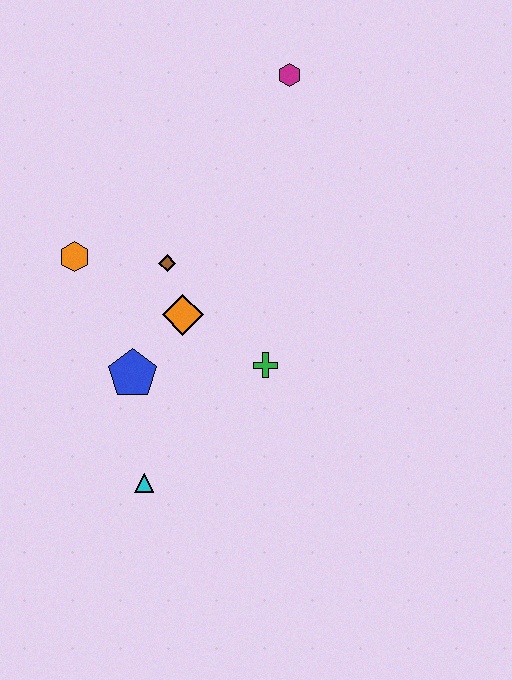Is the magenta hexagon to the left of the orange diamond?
No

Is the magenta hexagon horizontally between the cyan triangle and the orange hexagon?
No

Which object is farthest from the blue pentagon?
The magenta hexagon is farthest from the blue pentagon.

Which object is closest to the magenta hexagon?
The brown diamond is closest to the magenta hexagon.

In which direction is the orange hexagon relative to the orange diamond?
The orange hexagon is to the left of the orange diamond.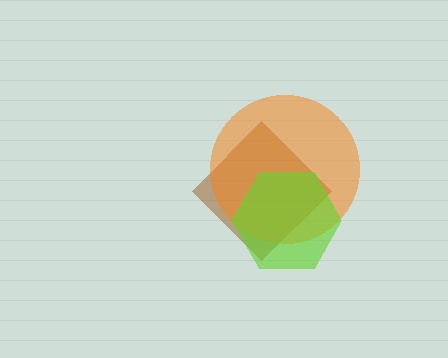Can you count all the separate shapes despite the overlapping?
Yes, there are 3 separate shapes.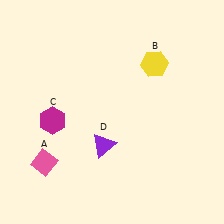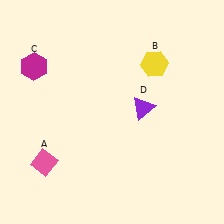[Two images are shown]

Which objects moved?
The objects that moved are: the magenta hexagon (C), the purple triangle (D).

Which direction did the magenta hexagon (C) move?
The magenta hexagon (C) moved up.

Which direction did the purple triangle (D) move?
The purple triangle (D) moved right.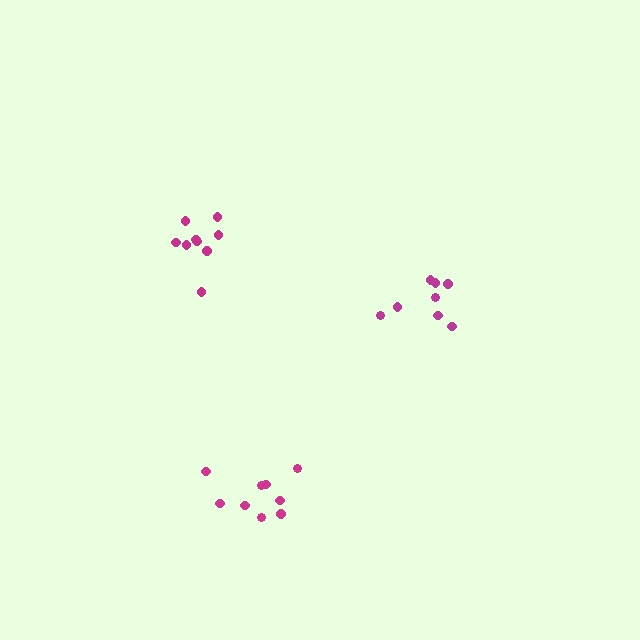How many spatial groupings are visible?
There are 3 spatial groupings.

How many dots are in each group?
Group 1: 9 dots, Group 2: 8 dots, Group 3: 9 dots (26 total).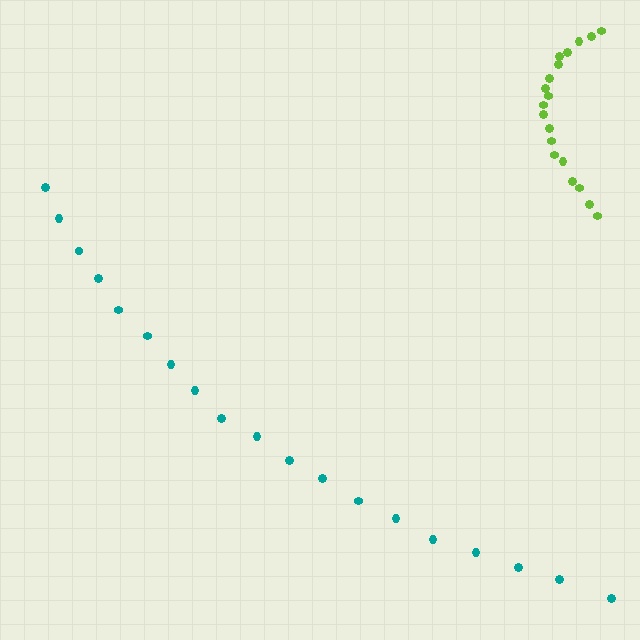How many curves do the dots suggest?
There are 2 distinct paths.